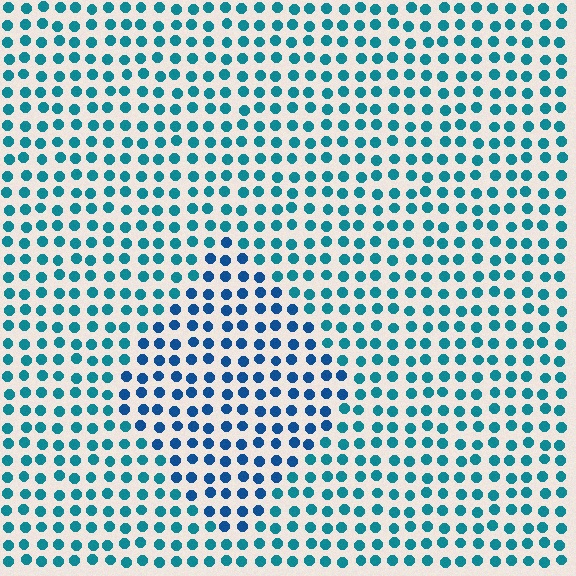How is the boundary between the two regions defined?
The boundary is defined purely by a slight shift in hue (about 26 degrees). Spacing, size, and orientation are identical on both sides.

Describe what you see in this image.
The image is filled with small teal elements in a uniform arrangement. A diamond-shaped region is visible where the elements are tinted to a slightly different hue, forming a subtle color boundary.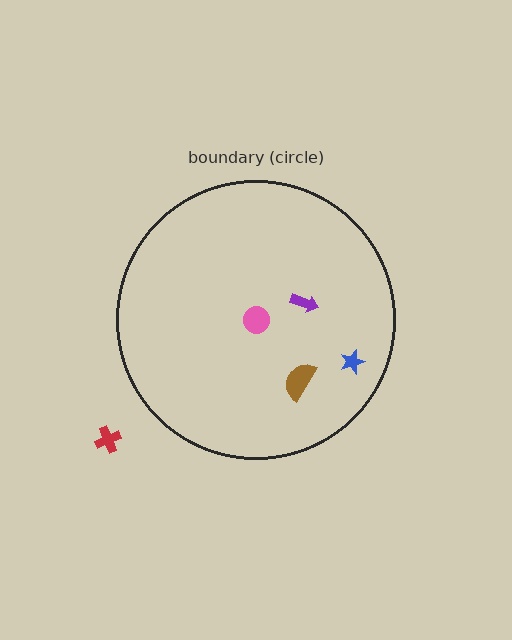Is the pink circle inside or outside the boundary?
Inside.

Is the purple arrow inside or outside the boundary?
Inside.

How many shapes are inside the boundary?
4 inside, 1 outside.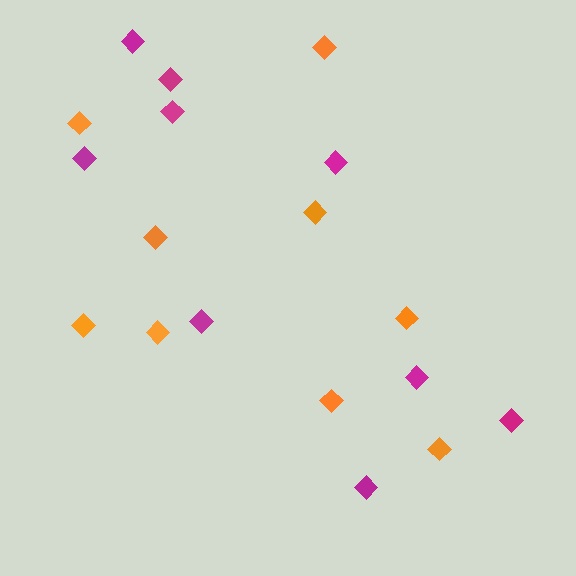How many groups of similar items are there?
There are 2 groups: one group of orange diamonds (9) and one group of magenta diamonds (9).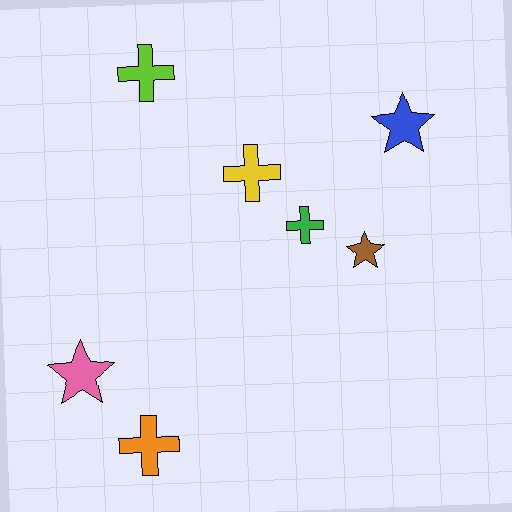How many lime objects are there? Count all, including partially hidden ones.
There is 1 lime object.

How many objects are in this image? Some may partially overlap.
There are 7 objects.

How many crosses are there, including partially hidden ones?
There are 4 crosses.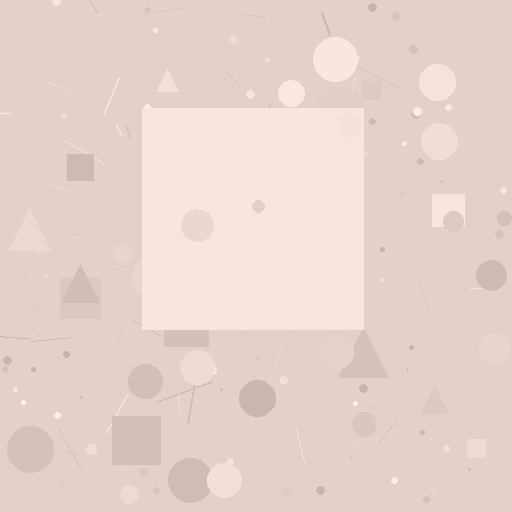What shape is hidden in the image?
A square is hidden in the image.